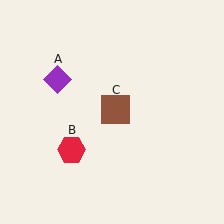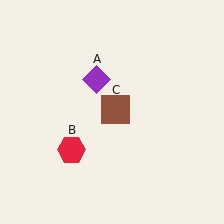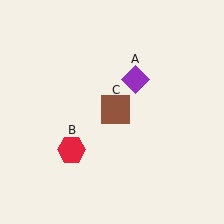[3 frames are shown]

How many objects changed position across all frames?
1 object changed position: purple diamond (object A).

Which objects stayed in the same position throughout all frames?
Red hexagon (object B) and brown square (object C) remained stationary.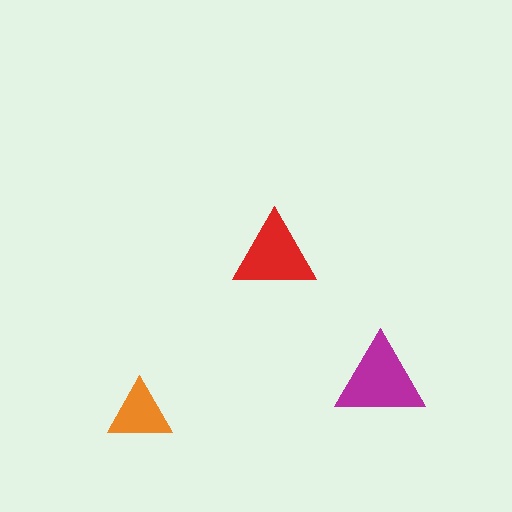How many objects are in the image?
There are 3 objects in the image.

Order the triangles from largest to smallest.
the magenta one, the red one, the orange one.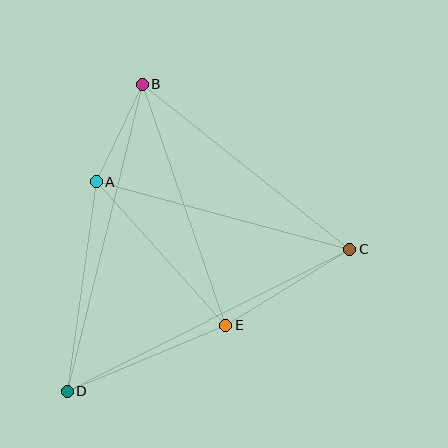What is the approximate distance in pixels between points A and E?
The distance between A and E is approximately 193 pixels.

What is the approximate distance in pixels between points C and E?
The distance between C and E is approximately 145 pixels.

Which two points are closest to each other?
Points A and B are closest to each other.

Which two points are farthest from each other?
Points B and D are farthest from each other.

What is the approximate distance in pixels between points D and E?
The distance between D and E is approximately 172 pixels.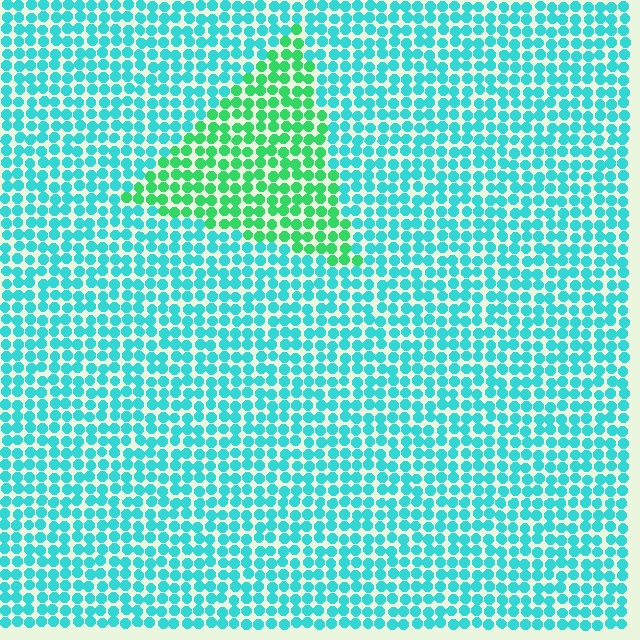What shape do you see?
I see a triangle.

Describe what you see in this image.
The image is filled with small cyan elements in a uniform arrangement. A triangle-shaped region is visible where the elements are tinted to a slightly different hue, forming a subtle color boundary.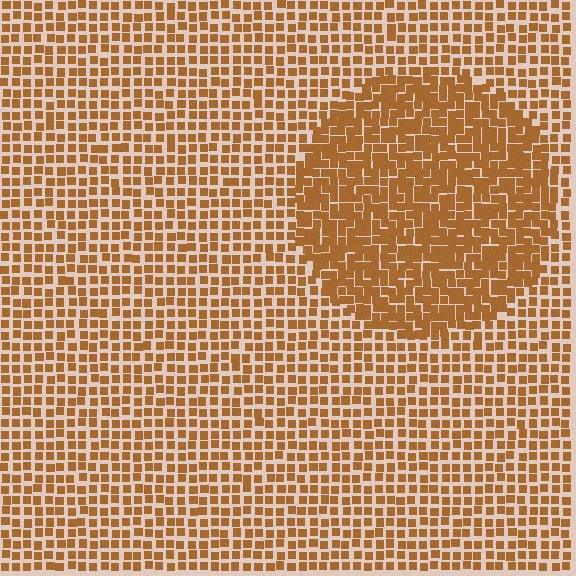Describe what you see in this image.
The image contains small brown elements arranged at two different densities. A circle-shaped region is visible where the elements are more densely packed than the surrounding area.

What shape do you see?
I see a circle.